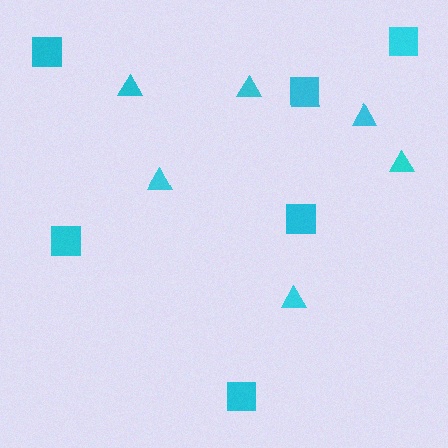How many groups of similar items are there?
There are 2 groups: one group of squares (6) and one group of triangles (6).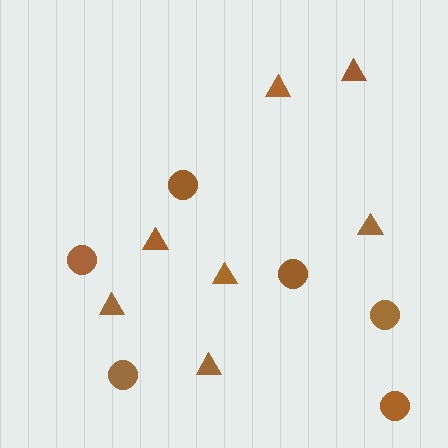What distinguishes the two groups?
There are 2 groups: one group of circles (6) and one group of triangles (7).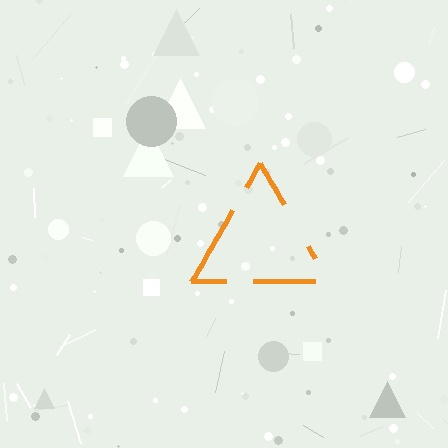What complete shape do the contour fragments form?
The contour fragments form a triangle.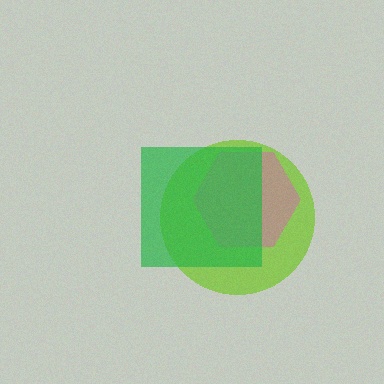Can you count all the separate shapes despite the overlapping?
Yes, there are 3 separate shapes.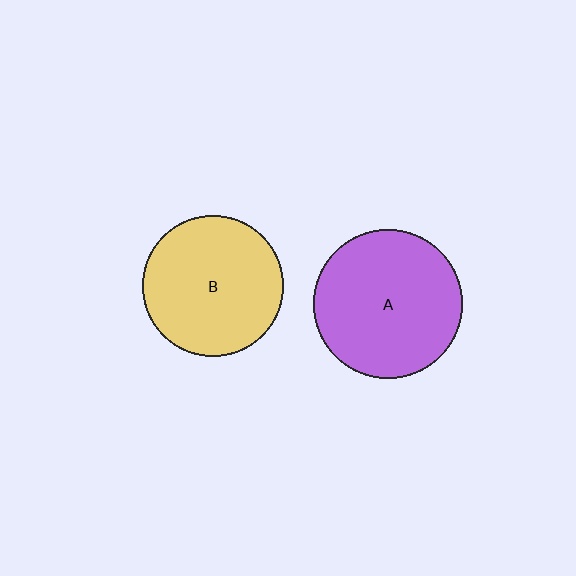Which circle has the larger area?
Circle A (purple).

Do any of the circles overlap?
No, none of the circles overlap.